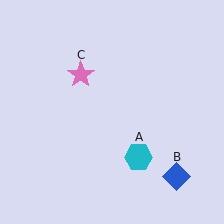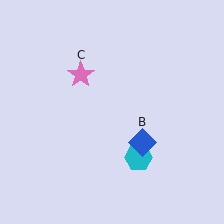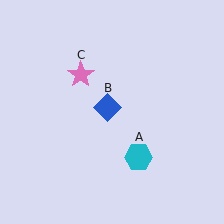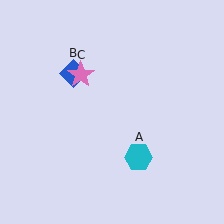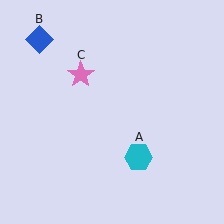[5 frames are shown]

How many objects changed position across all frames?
1 object changed position: blue diamond (object B).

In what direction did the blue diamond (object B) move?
The blue diamond (object B) moved up and to the left.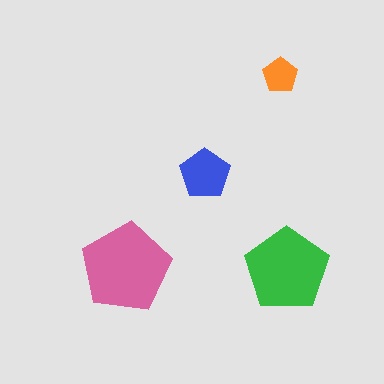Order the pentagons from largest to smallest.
the pink one, the green one, the blue one, the orange one.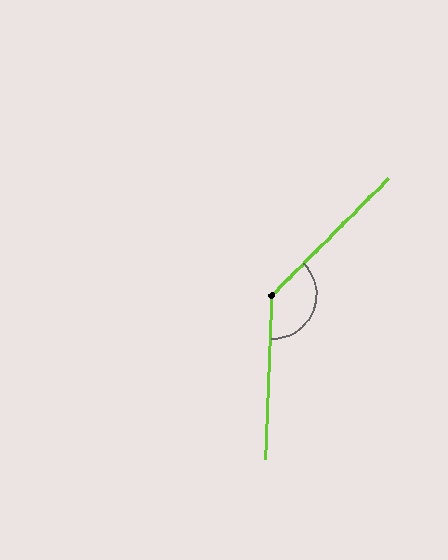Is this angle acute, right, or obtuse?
It is obtuse.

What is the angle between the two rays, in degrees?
Approximately 137 degrees.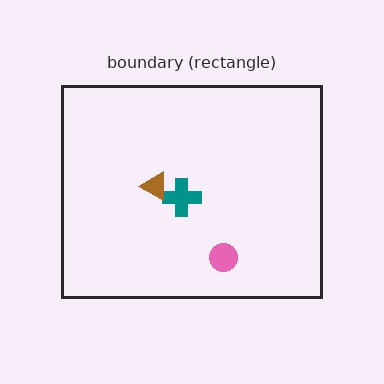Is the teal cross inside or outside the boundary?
Inside.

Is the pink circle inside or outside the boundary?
Inside.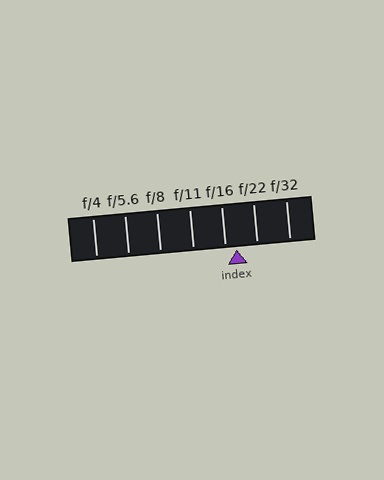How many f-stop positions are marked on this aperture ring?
There are 7 f-stop positions marked.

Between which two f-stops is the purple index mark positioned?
The index mark is between f/16 and f/22.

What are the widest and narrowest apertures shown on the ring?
The widest aperture shown is f/4 and the narrowest is f/32.